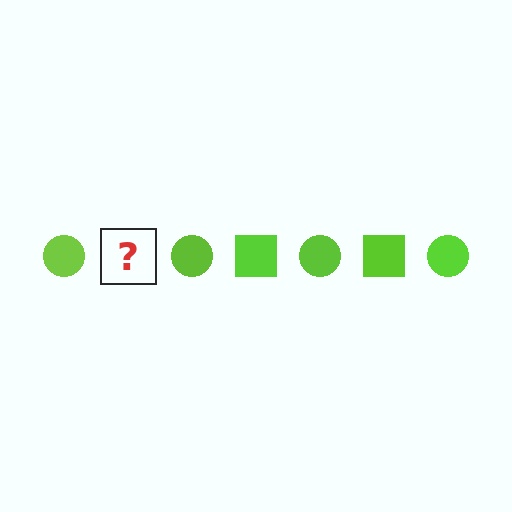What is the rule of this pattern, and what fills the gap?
The rule is that the pattern cycles through circle, square shapes in lime. The gap should be filled with a lime square.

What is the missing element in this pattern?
The missing element is a lime square.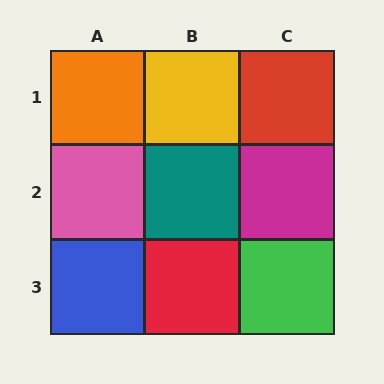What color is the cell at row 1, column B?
Yellow.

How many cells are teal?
1 cell is teal.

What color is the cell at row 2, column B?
Teal.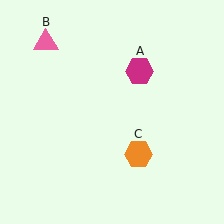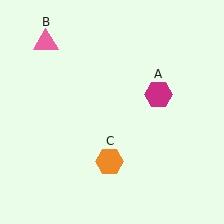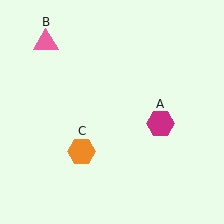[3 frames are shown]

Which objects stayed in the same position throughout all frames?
Pink triangle (object B) remained stationary.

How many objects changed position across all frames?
2 objects changed position: magenta hexagon (object A), orange hexagon (object C).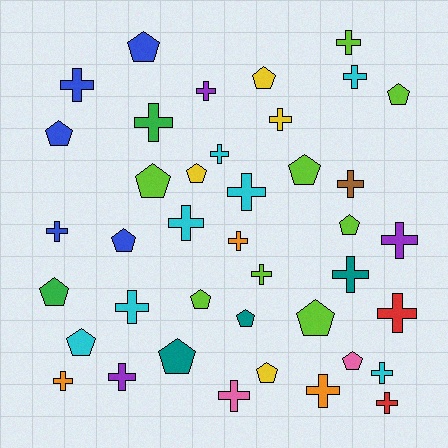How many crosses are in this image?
There are 23 crosses.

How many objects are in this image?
There are 40 objects.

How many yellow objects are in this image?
There are 4 yellow objects.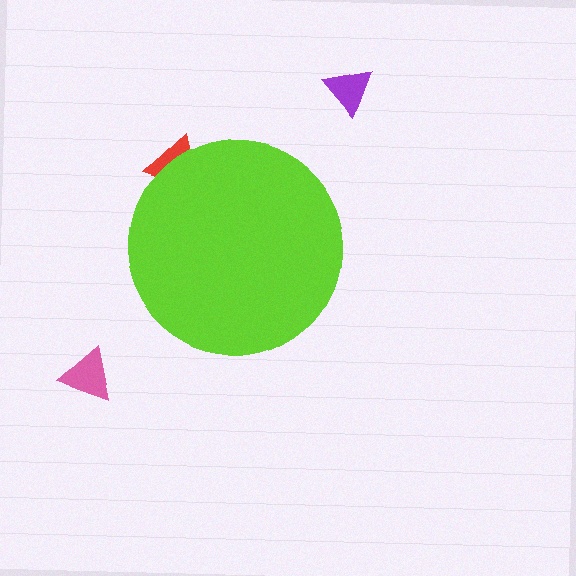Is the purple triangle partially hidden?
No, the purple triangle is fully visible.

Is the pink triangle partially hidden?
No, the pink triangle is fully visible.